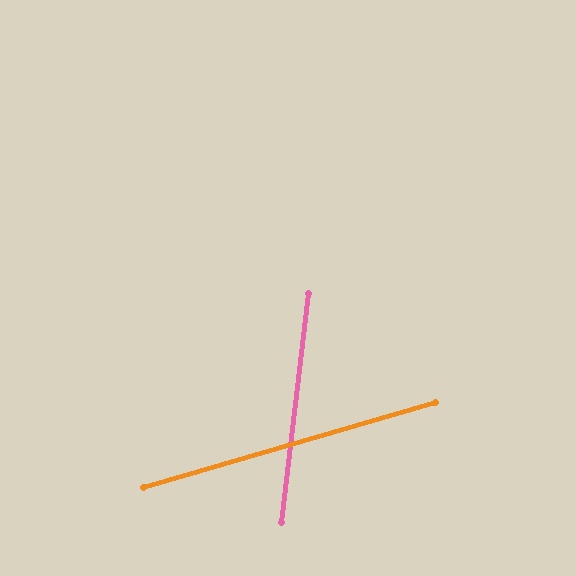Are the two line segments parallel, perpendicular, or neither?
Neither parallel nor perpendicular — they differ by about 67°.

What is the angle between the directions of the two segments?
Approximately 67 degrees.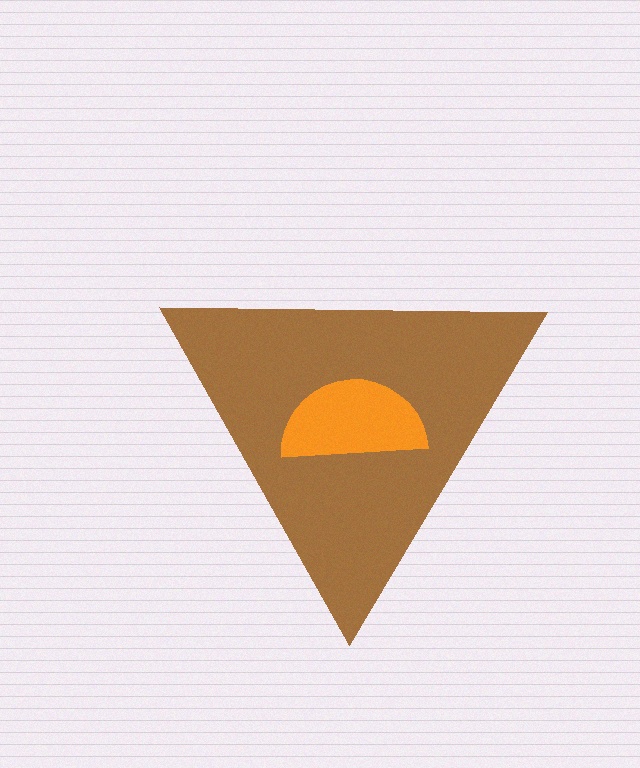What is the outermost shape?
The brown triangle.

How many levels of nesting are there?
2.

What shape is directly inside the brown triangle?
The orange semicircle.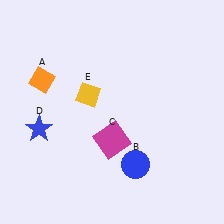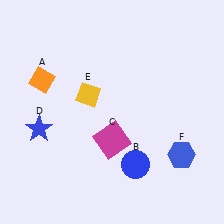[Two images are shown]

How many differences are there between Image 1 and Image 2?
There is 1 difference between the two images.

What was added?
A blue hexagon (F) was added in Image 2.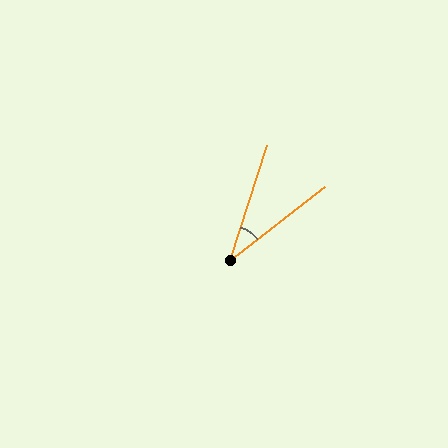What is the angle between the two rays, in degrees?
Approximately 34 degrees.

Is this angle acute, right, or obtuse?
It is acute.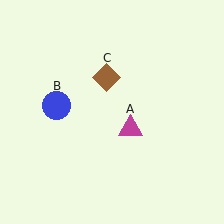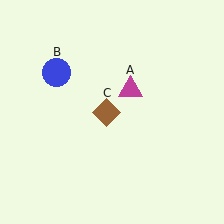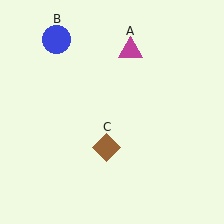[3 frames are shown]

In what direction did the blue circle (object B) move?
The blue circle (object B) moved up.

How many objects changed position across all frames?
3 objects changed position: magenta triangle (object A), blue circle (object B), brown diamond (object C).